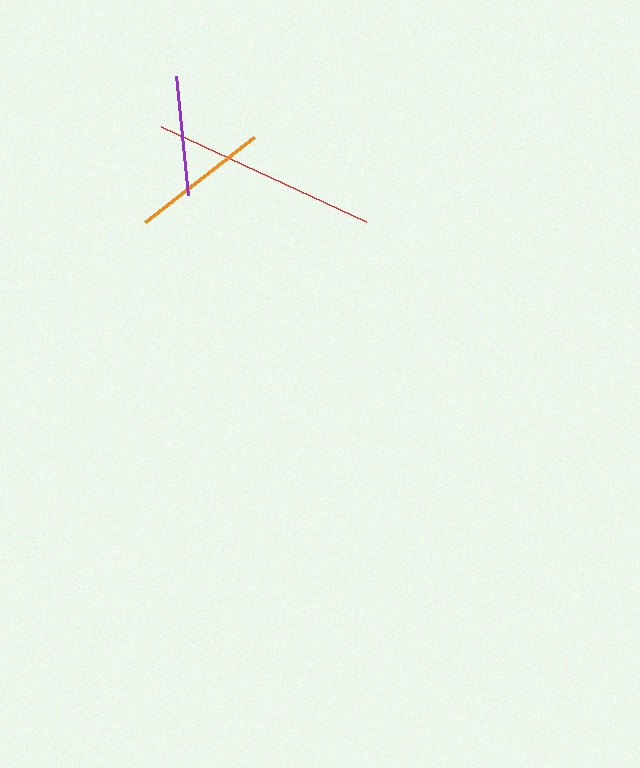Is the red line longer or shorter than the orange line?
The red line is longer than the orange line.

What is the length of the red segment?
The red segment is approximately 226 pixels long.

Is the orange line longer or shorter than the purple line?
The orange line is longer than the purple line.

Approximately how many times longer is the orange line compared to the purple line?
The orange line is approximately 1.2 times the length of the purple line.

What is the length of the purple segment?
The purple segment is approximately 119 pixels long.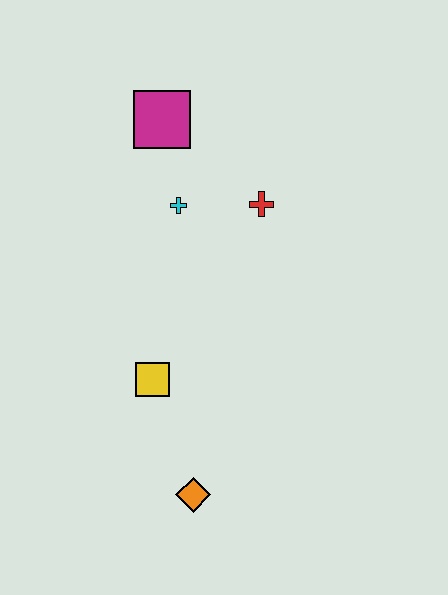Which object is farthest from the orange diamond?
The magenta square is farthest from the orange diamond.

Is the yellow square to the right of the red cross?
No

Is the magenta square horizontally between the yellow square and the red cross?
Yes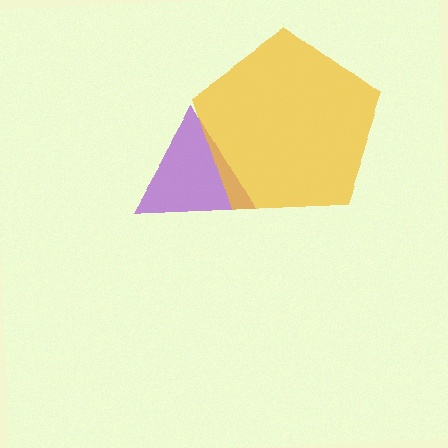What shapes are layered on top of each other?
The layered shapes are: a purple triangle, a yellow pentagon.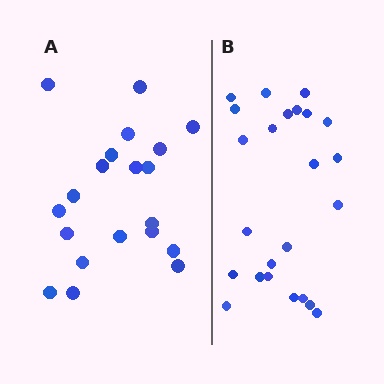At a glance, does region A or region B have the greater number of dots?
Region B (the right region) has more dots.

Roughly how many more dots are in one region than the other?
Region B has about 4 more dots than region A.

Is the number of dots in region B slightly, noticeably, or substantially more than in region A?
Region B has only slightly more — the two regions are fairly close. The ratio is roughly 1.2 to 1.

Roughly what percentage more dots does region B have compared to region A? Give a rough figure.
About 20% more.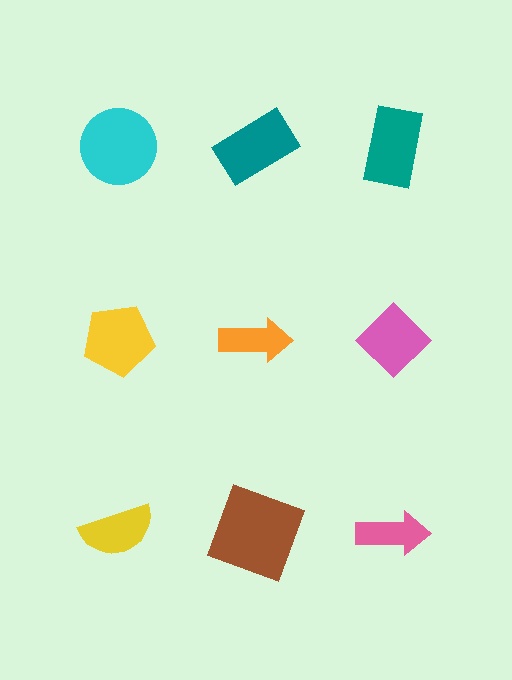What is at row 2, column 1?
A yellow pentagon.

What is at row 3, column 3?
A pink arrow.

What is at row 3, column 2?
A brown square.